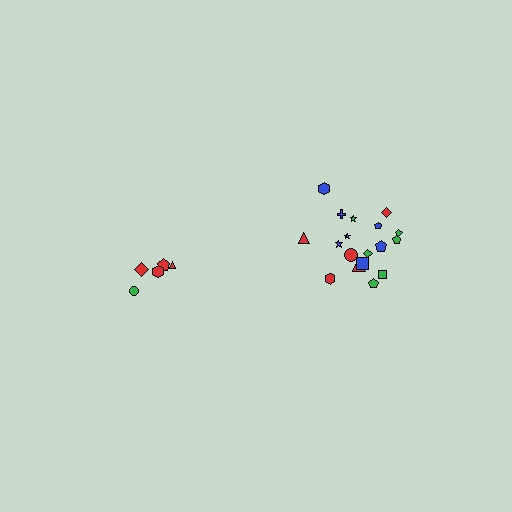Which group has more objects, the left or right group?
The right group.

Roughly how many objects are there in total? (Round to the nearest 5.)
Roughly 25 objects in total.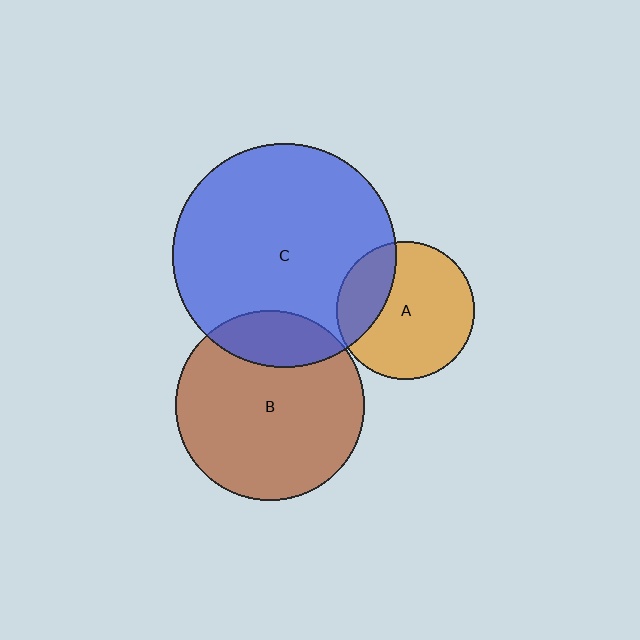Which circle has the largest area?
Circle C (blue).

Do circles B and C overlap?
Yes.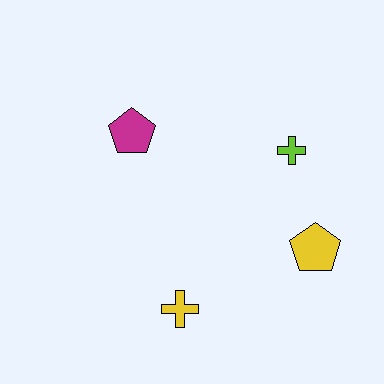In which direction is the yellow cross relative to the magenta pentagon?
The yellow cross is below the magenta pentagon.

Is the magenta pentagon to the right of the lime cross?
No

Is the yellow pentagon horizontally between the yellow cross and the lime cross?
No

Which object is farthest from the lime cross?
The yellow cross is farthest from the lime cross.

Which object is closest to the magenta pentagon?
The lime cross is closest to the magenta pentagon.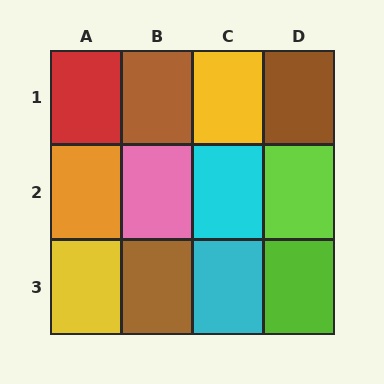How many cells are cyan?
2 cells are cyan.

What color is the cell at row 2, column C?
Cyan.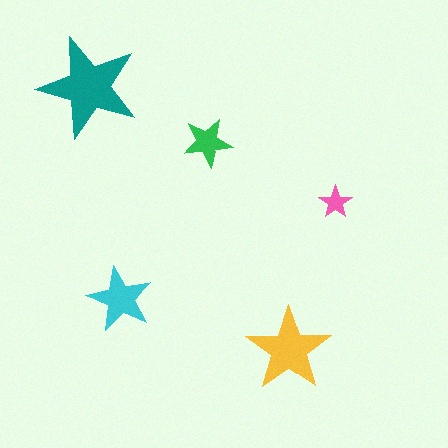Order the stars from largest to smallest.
the teal one, the yellow one, the cyan one, the green one, the pink one.